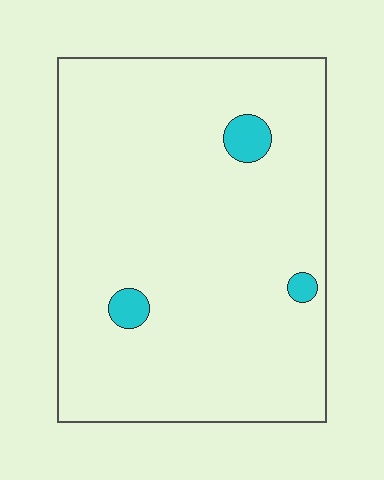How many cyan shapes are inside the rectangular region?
3.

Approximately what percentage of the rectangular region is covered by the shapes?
Approximately 5%.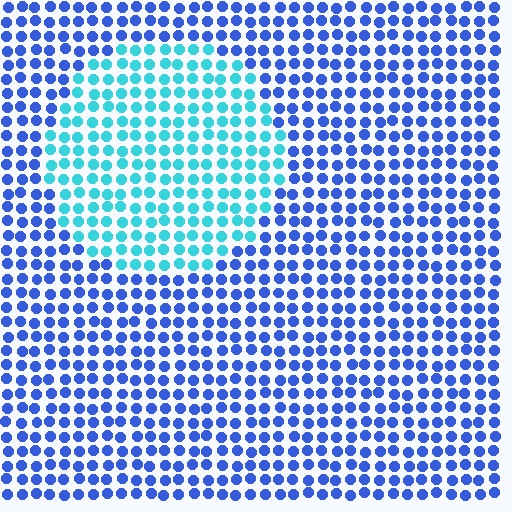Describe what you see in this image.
The image is filled with small blue elements in a uniform arrangement. A circle-shaped region is visible where the elements are tinted to a slightly different hue, forming a subtle color boundary.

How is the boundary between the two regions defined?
The boundary is defined purely by a slight shift in hue (about 44 degrees). Spacing, size, and orientation are identical on both sides.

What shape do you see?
I see a circle.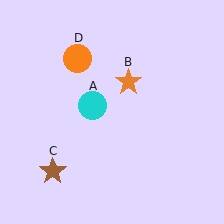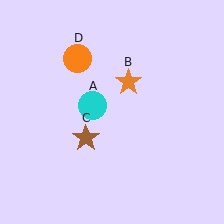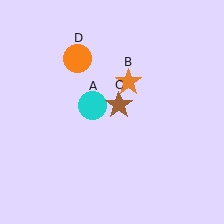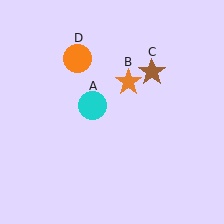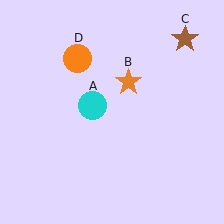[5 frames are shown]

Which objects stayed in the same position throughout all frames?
Cyan circle (object A) and orange star (object B) and orange circle (object D) remained stationary.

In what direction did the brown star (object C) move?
The brown star (object C) moved up and to the right.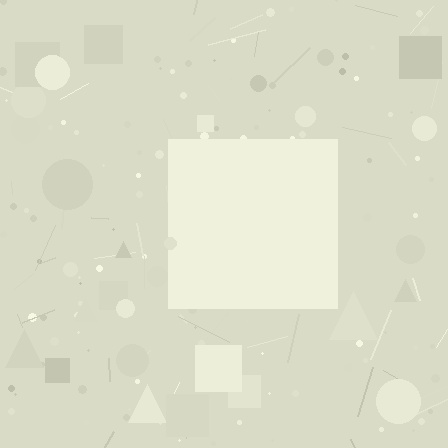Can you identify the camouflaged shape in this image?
The camouflaged shape is a square.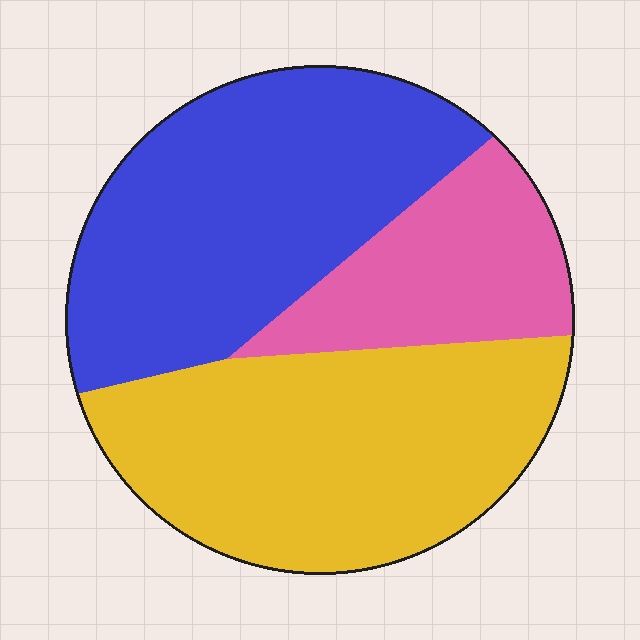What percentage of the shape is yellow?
Yellow takes up between a quarter and a half of the shape.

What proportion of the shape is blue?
Blue covers around 40% of the shape.